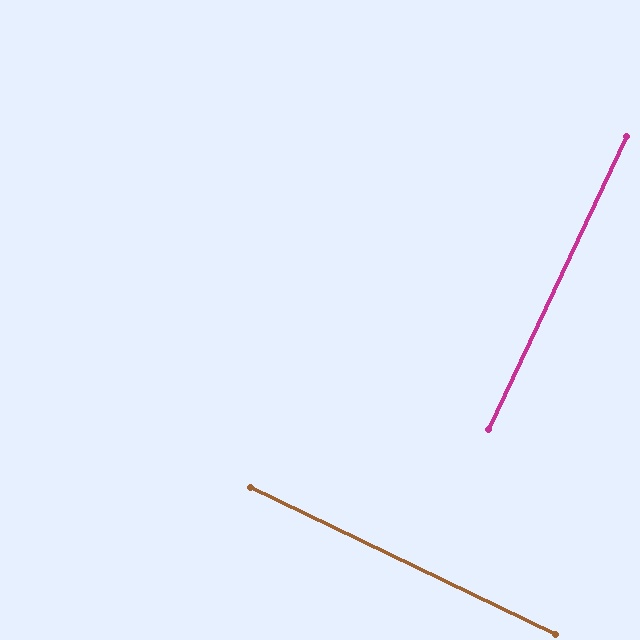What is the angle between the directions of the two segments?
Approximately 90 degrees.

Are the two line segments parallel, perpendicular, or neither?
Perpendicular — they meet at approximately 90°.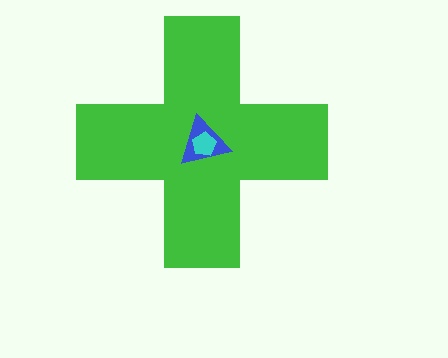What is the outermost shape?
The green cross.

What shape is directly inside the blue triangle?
The cyan pentagon.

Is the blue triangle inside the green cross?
Yes.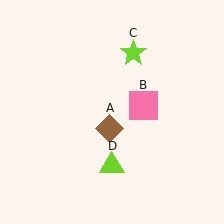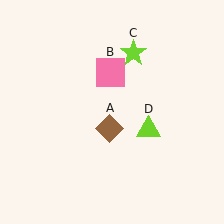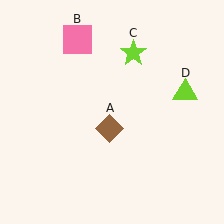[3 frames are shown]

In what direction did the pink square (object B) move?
The pink square (object B) moved up and to the left.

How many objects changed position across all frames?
2 objects changed position: pink square (object B), lime triangle (object D).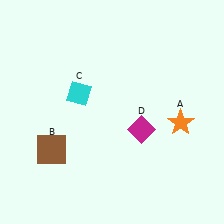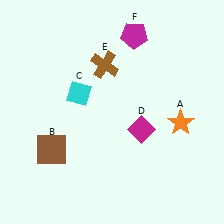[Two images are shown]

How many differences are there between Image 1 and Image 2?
There are 2 differences between the two images.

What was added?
A brown cross (E), a magenta pentagon (F) were added in Image 2.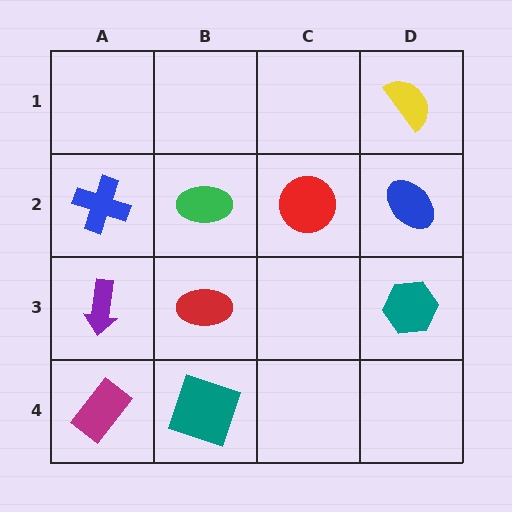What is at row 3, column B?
A red ellipse.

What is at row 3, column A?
A purple arrow.